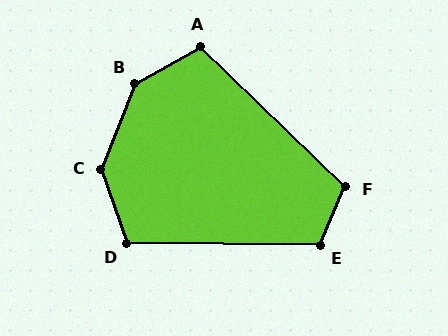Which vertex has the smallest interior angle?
A, at approximately 108 degrees.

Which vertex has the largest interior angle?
B, at approximately 140 degrees.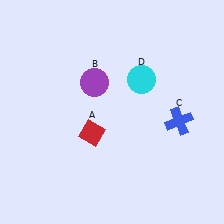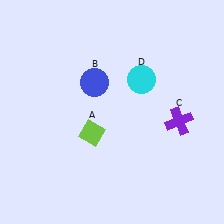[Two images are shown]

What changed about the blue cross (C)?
In Image 1, C is blue. In Image 2, it changed to purple.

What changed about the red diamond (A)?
In Image 1, A is red. In Image 2, it changed to lime.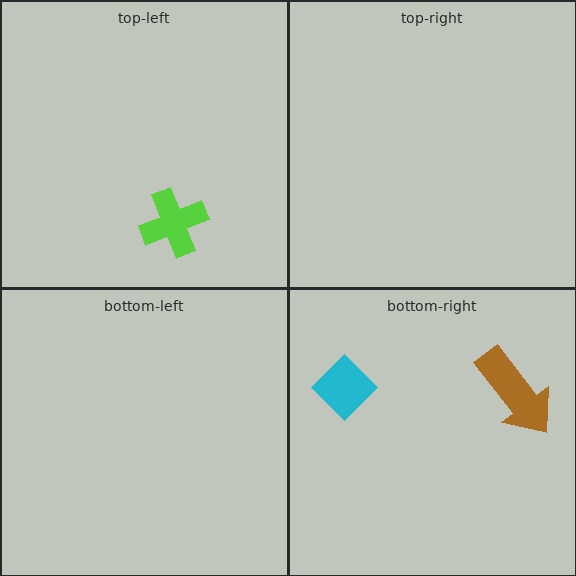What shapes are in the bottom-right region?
The brown arrow, the cyan diamond.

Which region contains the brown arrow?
The bottom-right region.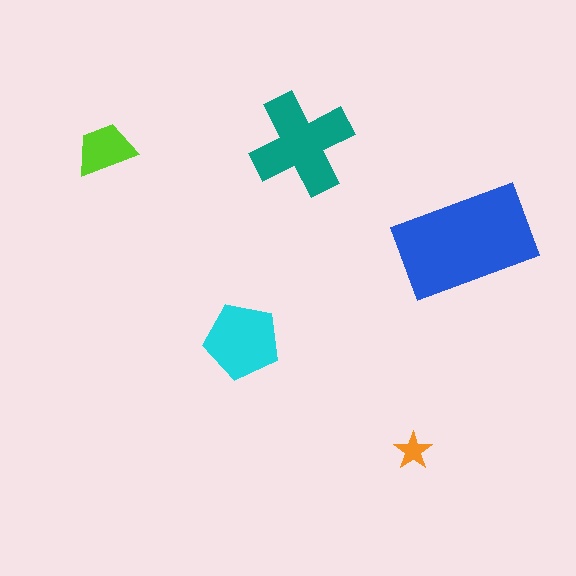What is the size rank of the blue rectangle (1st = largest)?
1st.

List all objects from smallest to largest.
The orange star, the lime trapezoid, the cyan pentagon, the teal cross, the blue rectangle.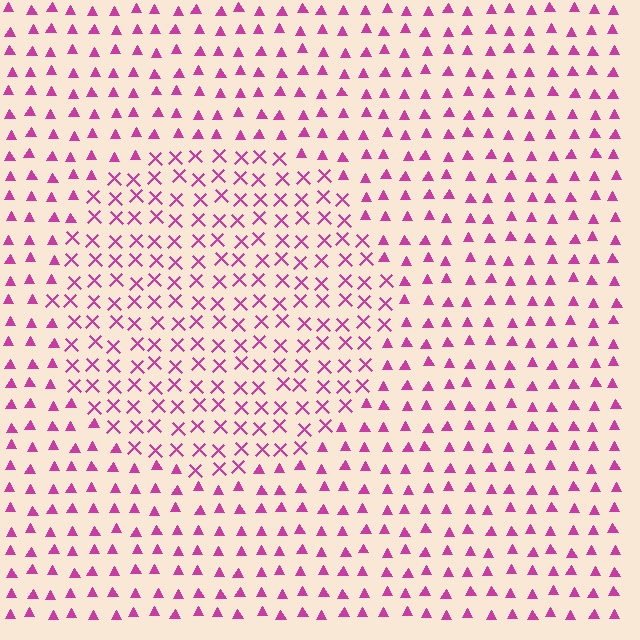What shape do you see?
I see a circle.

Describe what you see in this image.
The image is filled with small magenta elements arranged in a uniform grid. A circle-shaped region contains X marks, while the surrounding area contains triangles. The boundary is defined purely by the change in element shape.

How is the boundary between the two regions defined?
The boundary is defined by a change in element shape: X marks inside vs. triangles outside. All elements share the same color and spacing.